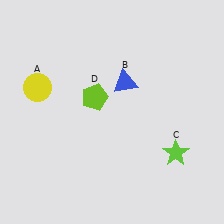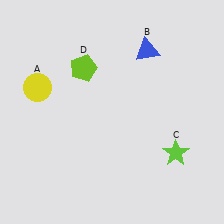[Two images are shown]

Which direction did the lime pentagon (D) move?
The lime pentagon (D) moved up.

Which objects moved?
The objects that moved are: the blue triangle (B), the lime pentagon (D).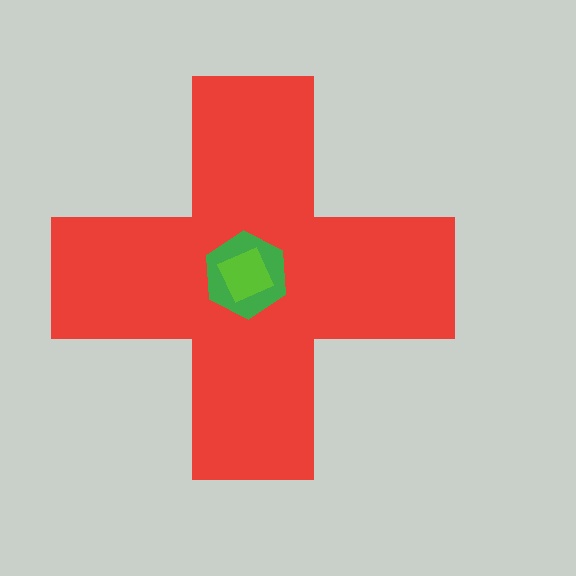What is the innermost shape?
The lime square.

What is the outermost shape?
The red cross.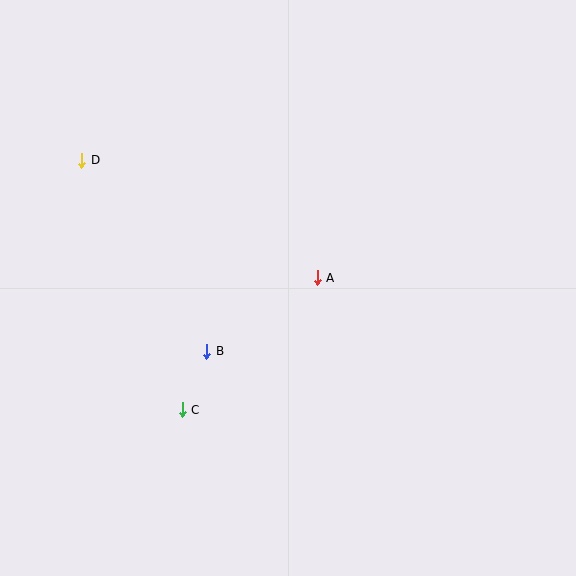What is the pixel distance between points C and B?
The distance between C and B is 64 pixels.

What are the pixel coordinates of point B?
Point B is at (207, 351).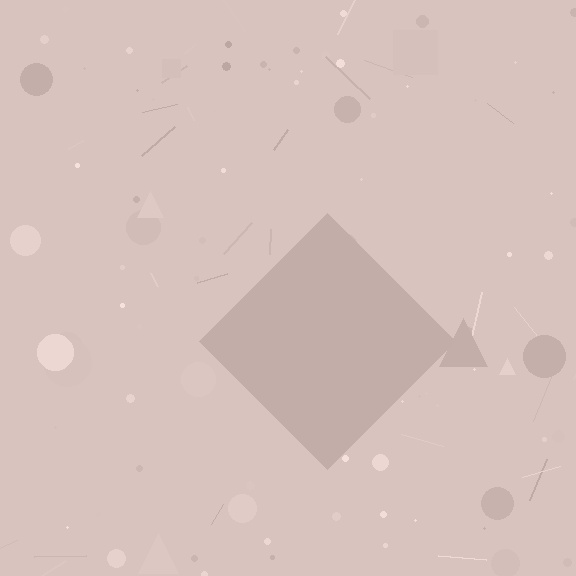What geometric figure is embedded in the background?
A diamond is embedded in the background.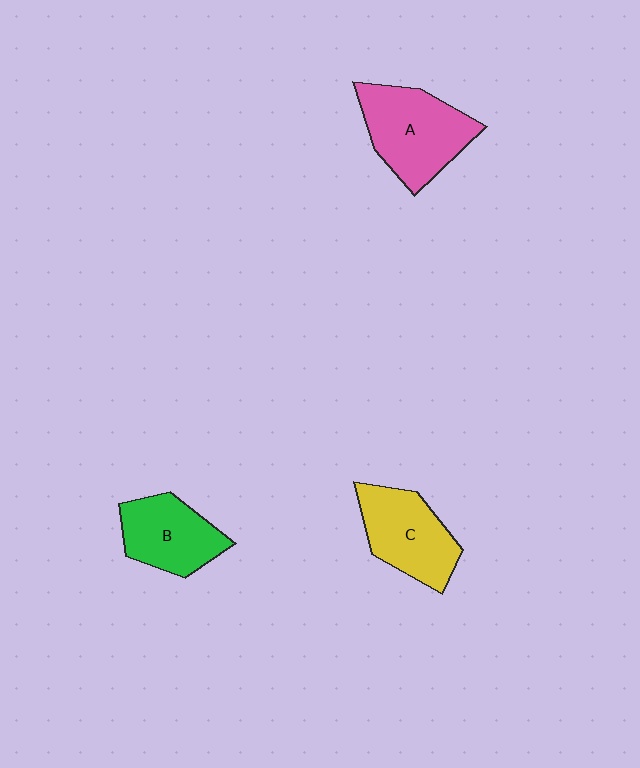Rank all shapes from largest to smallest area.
From largest to smallest: A (pink), C (yellow), B (green).